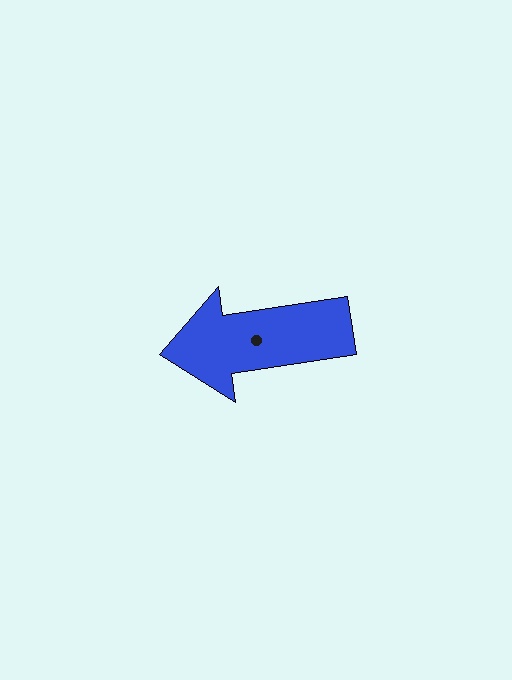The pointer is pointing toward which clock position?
Roughly 9 o'clock.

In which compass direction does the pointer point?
West.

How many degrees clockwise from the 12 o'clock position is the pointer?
Approximately 261 degrees.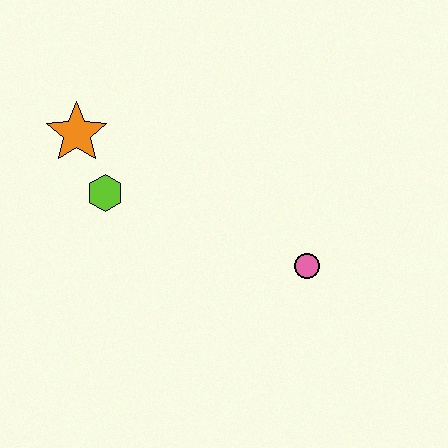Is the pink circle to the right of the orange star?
Yes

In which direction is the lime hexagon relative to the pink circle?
The lime hexagon is to the left of the pink circle.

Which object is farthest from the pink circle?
The orange star is farthest from the pink circle.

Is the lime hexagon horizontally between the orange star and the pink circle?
Yes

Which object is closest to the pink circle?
The lime hexagon is closest to the pink circle.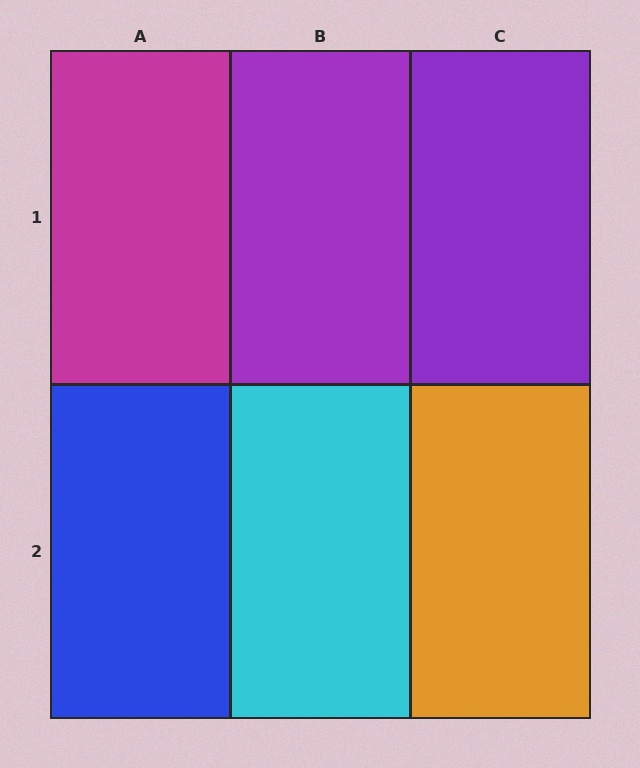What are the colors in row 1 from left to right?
Magenta, purple, purple.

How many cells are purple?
2 cells are purple.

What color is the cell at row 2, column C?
Orange.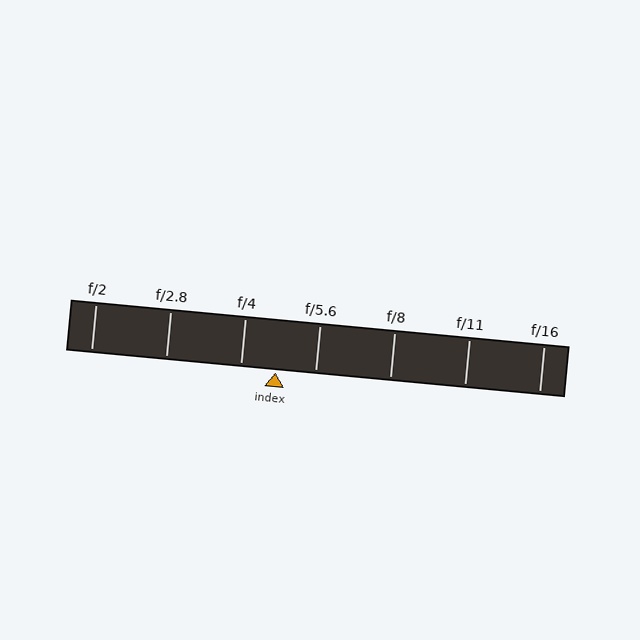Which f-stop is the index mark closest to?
The index mark is closest to f/4.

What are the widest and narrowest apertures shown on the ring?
The widest aperture shown is f/2 and the narrowest is f/16.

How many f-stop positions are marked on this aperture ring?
There are 7 f-stop positions marked.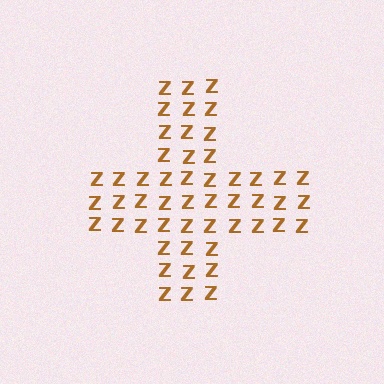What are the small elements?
The small elements are letter Z's.